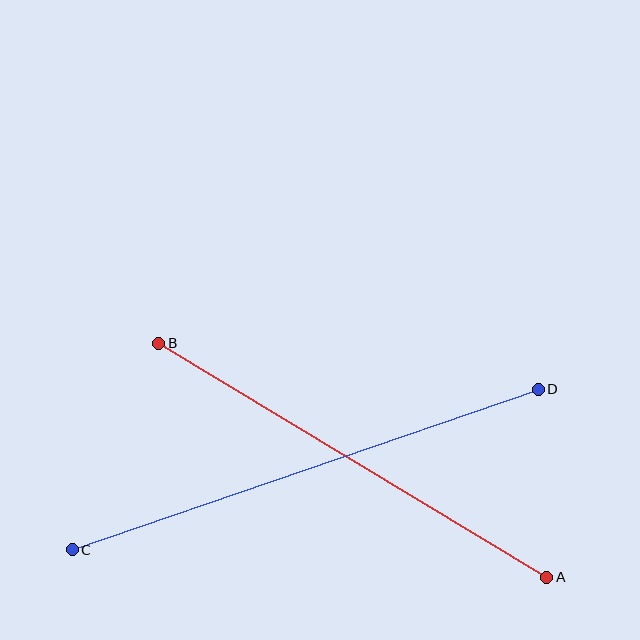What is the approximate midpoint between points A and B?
The midpoint is at approximately (353, 460) pixels.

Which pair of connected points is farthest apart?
Points C and D are farthest apart.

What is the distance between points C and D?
The distance is approximately 493 pixels.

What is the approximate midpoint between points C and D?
The midpoint is at approximately (305, 470) pixels.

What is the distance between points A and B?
The distance is approximately 453 pixels.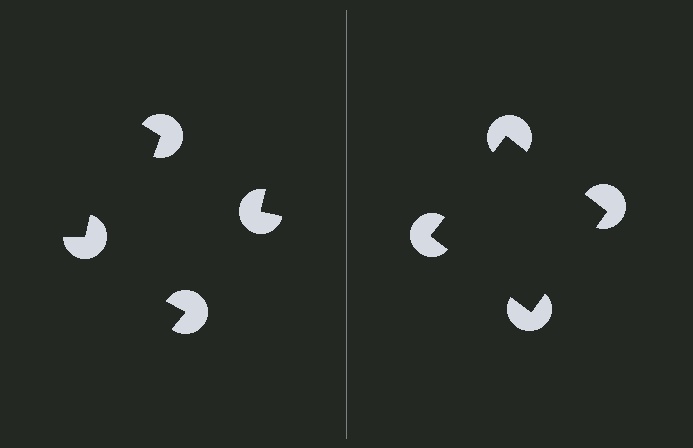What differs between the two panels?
The pac-man discs are positioned identically on both sides; only the wedge orientations differ. On the right they align to a square; on the left they are misaligned.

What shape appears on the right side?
An illusory square.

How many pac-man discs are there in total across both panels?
8 — 4 on each side.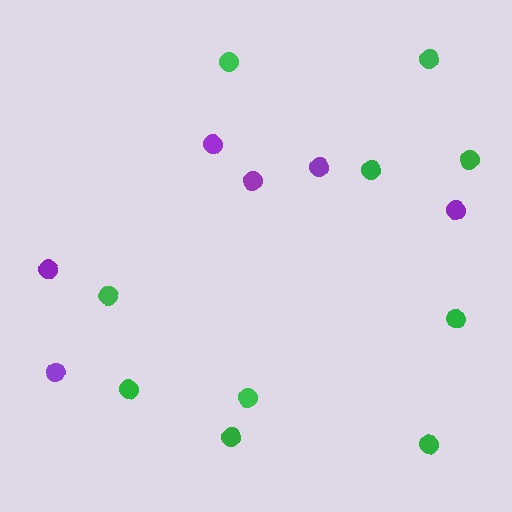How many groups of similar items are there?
There are 2 groups: one group of purple circles (6) and one group of green circles (10).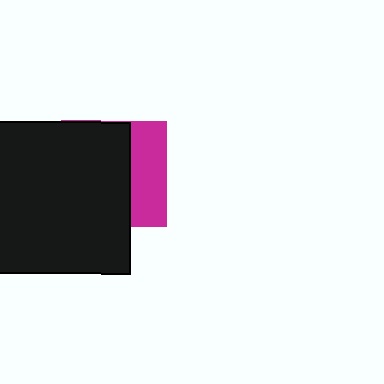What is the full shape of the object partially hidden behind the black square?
The partially hidden object is a magenta square.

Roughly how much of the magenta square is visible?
A small part of it is visible (roughly 34%).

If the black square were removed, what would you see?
You would see the complete magenta square.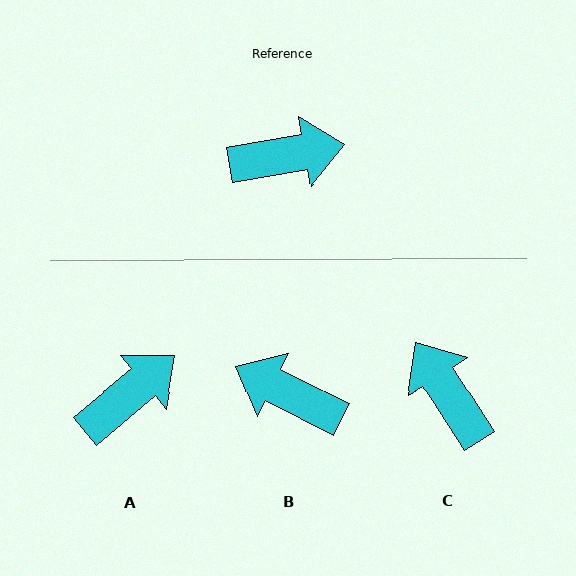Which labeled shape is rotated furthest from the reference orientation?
B, about 143 degrees away.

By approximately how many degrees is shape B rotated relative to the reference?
Approximately 143 degrees counter-clockwise.